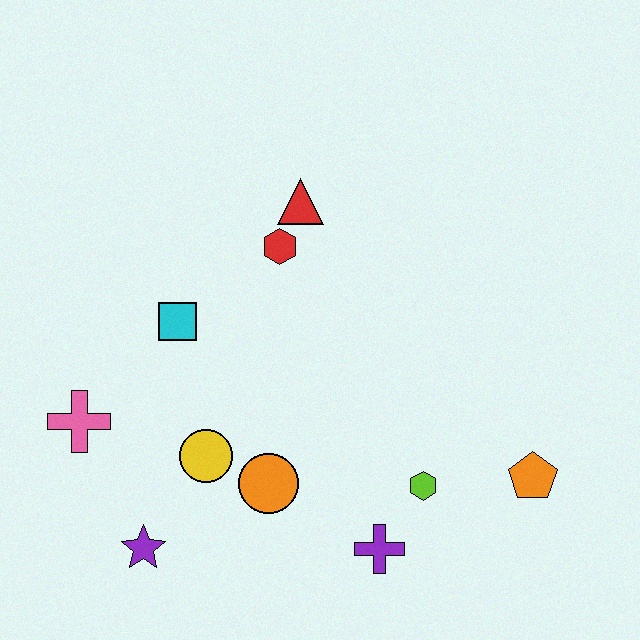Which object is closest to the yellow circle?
The orange circle is closest to the yellow circle.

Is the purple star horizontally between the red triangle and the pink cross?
Yes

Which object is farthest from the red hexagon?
The orange pentagon is farthest from the red hexagon.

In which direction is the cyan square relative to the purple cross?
The cyan square is above the purple cross.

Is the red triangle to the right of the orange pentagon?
No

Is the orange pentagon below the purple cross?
No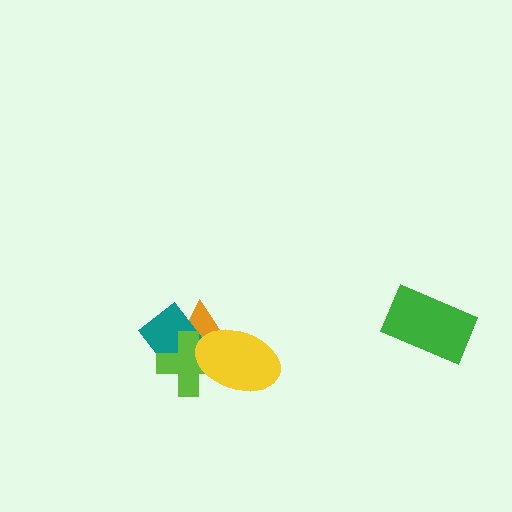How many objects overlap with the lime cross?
3 objects overlap with the lime cross.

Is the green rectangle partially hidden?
No, no other shape covers it.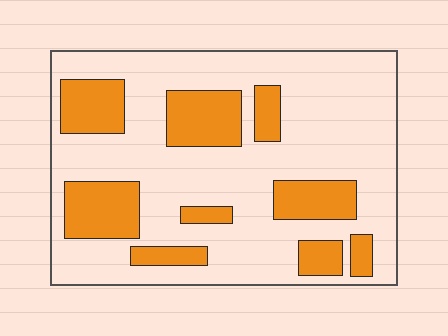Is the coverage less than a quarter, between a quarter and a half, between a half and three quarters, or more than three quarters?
Between a quarter and a half.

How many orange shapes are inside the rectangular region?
9.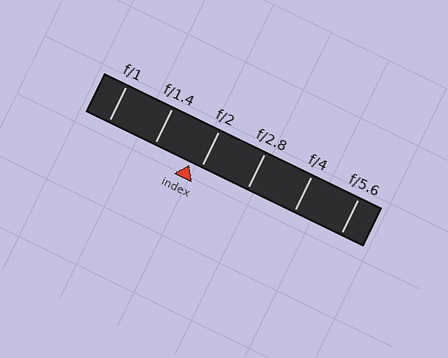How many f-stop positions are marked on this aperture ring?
There are 6 f-stop positions marked.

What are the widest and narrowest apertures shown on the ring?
The widest aperture shown is f/1 and the narrowest is f/5.6.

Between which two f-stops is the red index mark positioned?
The index mark is between f/1.4 and f/2.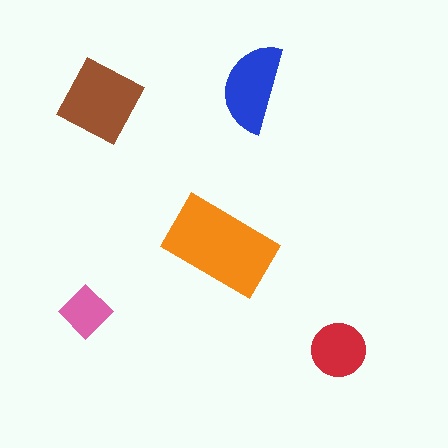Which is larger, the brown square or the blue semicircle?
The brown square.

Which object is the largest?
The orange rectangle.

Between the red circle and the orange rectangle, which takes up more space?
The orange rectangle.